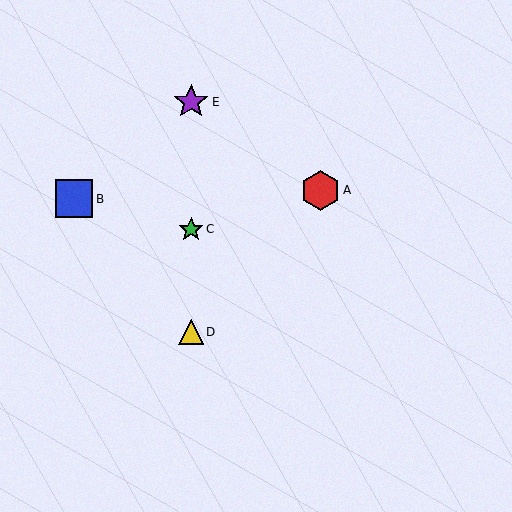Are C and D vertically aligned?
Yes, both are at x≈191.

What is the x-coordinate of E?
Object E is at x≈191.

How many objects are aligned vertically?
3 objects (C, D, E) are aligned vertically.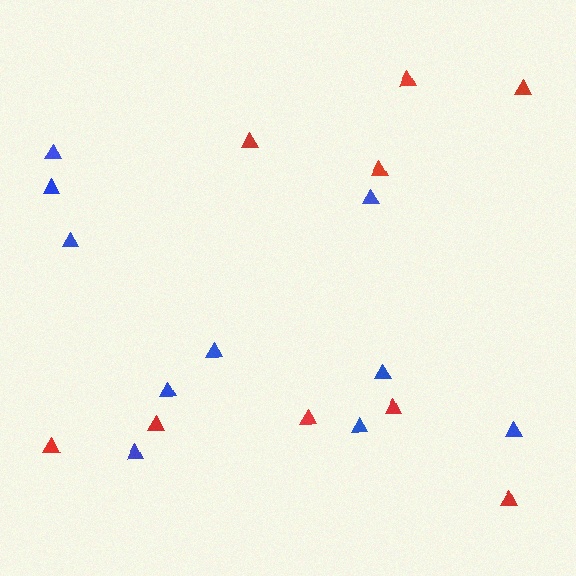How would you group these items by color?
There are 2 groups: one group of blue triangles (10) and one group of red triangles (9).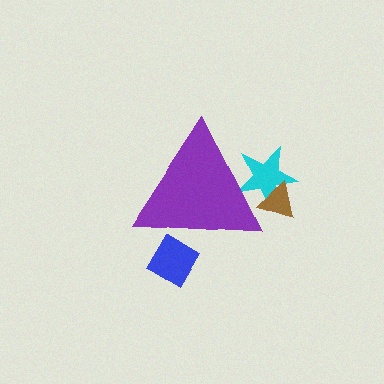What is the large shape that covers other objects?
A purple triangle.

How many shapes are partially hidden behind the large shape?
3 shapes are partially hidden.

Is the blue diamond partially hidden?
Yes, the blue diamond is partially hidden behind the purple triangle.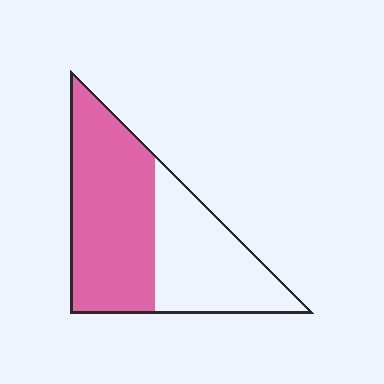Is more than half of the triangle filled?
Yes.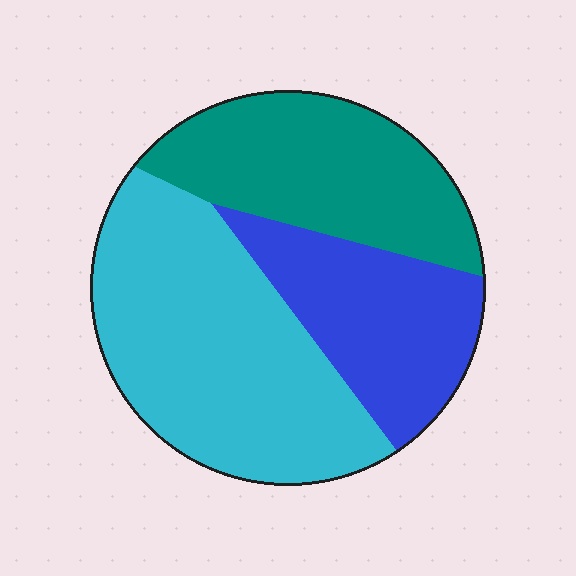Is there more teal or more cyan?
Cyan.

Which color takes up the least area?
Blue, at roughly 25%.